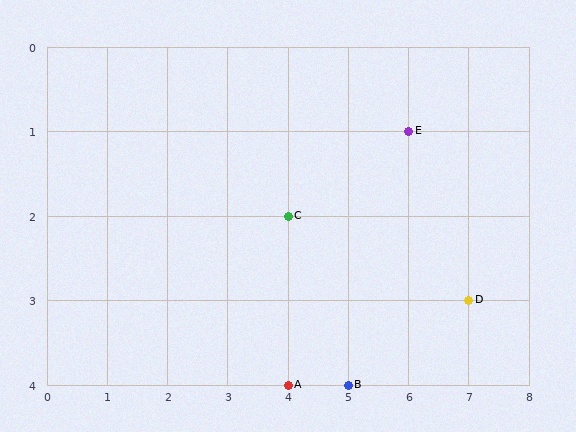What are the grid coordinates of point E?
Point E is at grid coordinates (6, 1).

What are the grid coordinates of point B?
Point B is at grid coordinates (5, 4).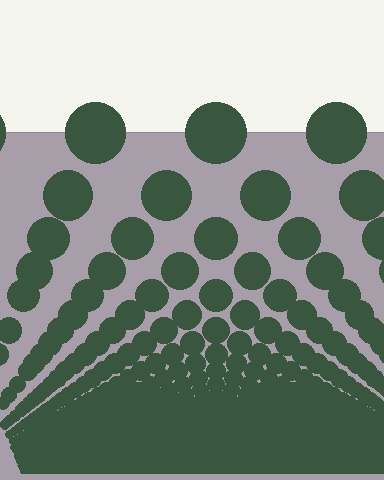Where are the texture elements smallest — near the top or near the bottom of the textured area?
Near the bottom.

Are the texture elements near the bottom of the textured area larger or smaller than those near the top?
Smaller. The gradient is inverted — elements near the bottom are smaller and denser.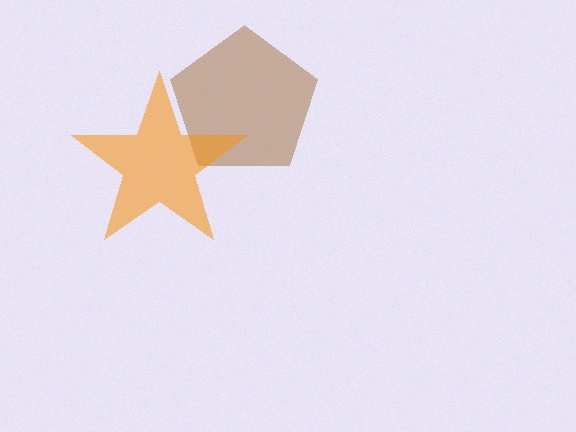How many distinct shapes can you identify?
There are 2 distinct shapes: a brown pentagon, an orange star.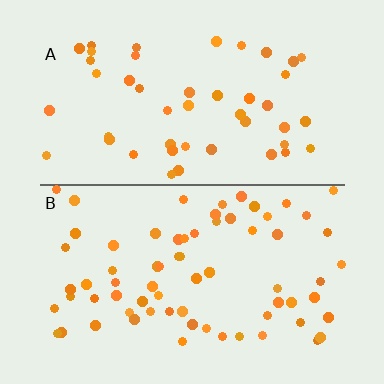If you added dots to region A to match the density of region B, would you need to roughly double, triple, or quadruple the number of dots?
Approximately double.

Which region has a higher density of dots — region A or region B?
B (the bottom).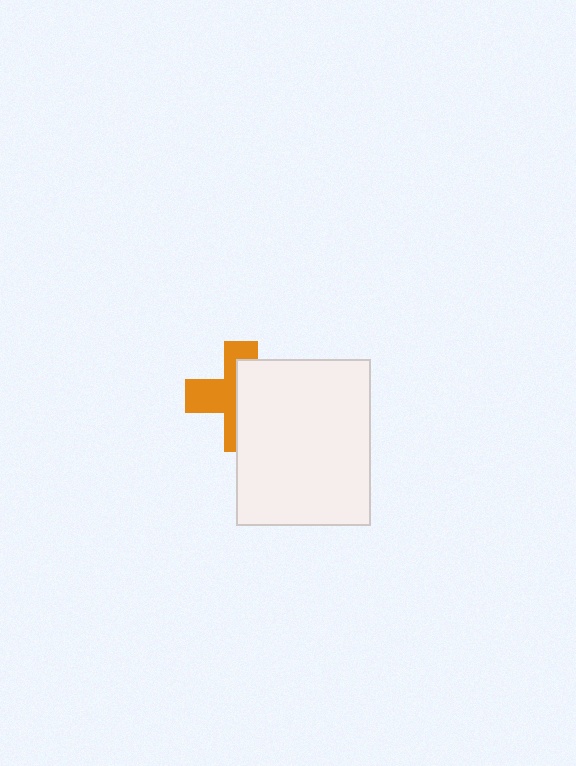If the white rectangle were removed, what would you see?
You would see the complete orange cross.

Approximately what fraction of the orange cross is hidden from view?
Roughly 52% of the orange cross is hidden behind the white rectangle.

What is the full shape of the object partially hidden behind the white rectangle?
The partially hidden object is an orange cross.